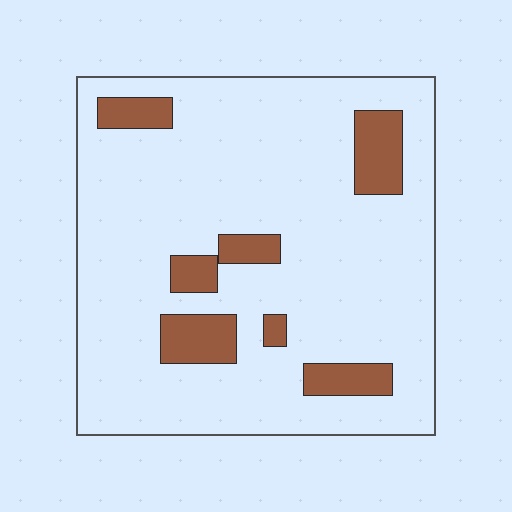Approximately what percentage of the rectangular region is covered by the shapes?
Approximately 15%.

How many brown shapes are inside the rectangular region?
7.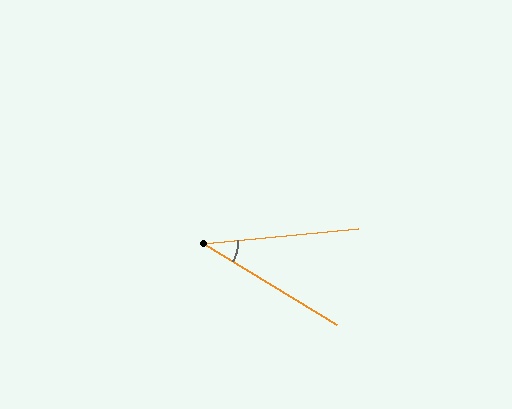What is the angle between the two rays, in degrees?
Approximately 37 degrees.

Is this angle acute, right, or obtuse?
It is acute.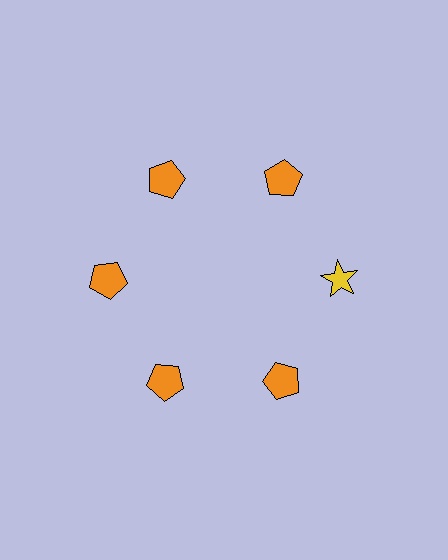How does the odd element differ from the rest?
It differs in both color (yellow instead of orange) and shape (star instead of pentagon).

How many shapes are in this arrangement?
There are 6 shapes arranged in a ring pattern.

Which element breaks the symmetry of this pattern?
The yellow star at roughly the 3 o'clock position breaks the symmetry. All other shapes are orange pentagons.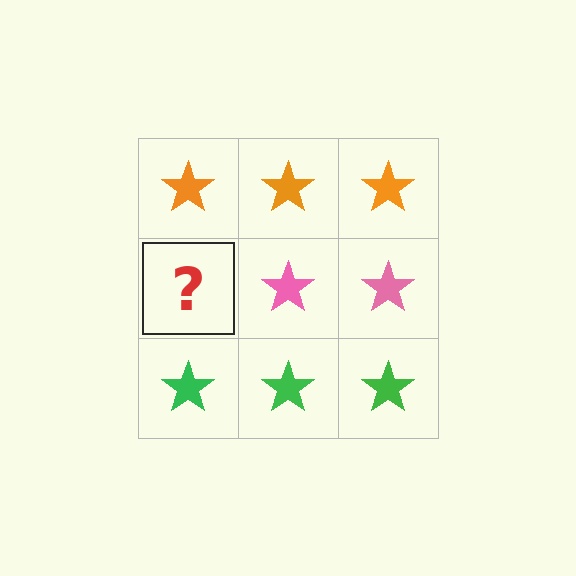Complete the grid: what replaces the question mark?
The question mark should be replaced with a pink star.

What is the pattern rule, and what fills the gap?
The rule is that each row has a consistent color. The gap should be filled with a pink star.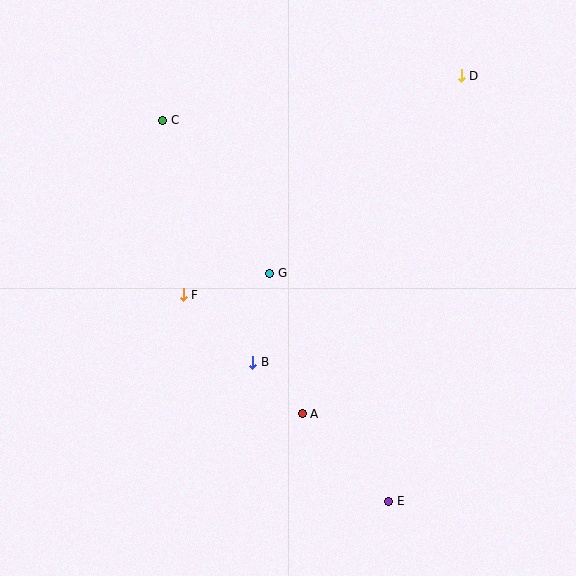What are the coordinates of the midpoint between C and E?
The midpoint between C and E is at (276, 311).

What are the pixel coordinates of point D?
Point D is at (461, 76).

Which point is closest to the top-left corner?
Point C is closest to the top-left corner.